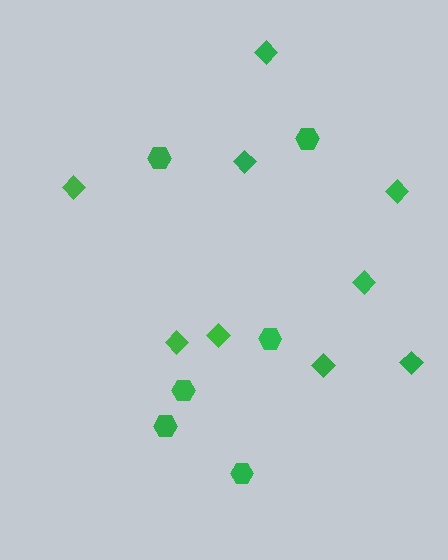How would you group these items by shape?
There are 2 groups: one group of hexagons (6) and one group of diamonds (9).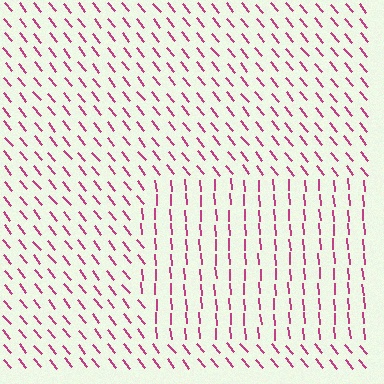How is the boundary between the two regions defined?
The boundary is defined purely by a change in line orientation (approximately 35 degrees difference). All lines are the same color and thickness.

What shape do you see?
I see a rectangle.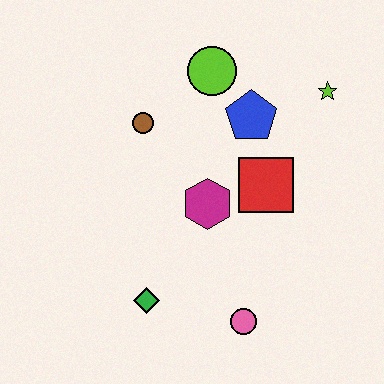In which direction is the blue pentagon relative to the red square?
The blue pentagon is above the red square.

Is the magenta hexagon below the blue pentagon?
Yes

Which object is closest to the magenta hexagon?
The red square is closest to the magenta hexagon.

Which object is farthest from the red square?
The green diamond is farthest from the red square.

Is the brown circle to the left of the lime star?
Yes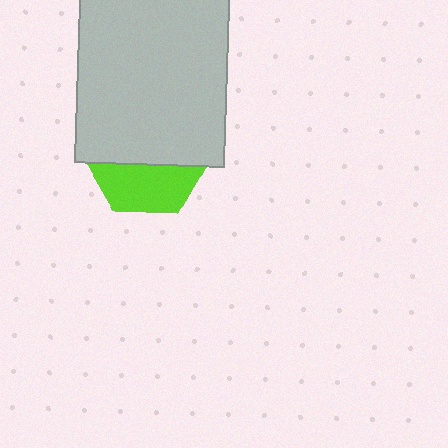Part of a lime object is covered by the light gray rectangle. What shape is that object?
It is a hexagon.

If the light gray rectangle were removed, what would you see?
You would see the complete lime hexagon.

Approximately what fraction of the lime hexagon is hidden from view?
Roughly 61% of the lime hexagon is hidden behind the light gray rectangle.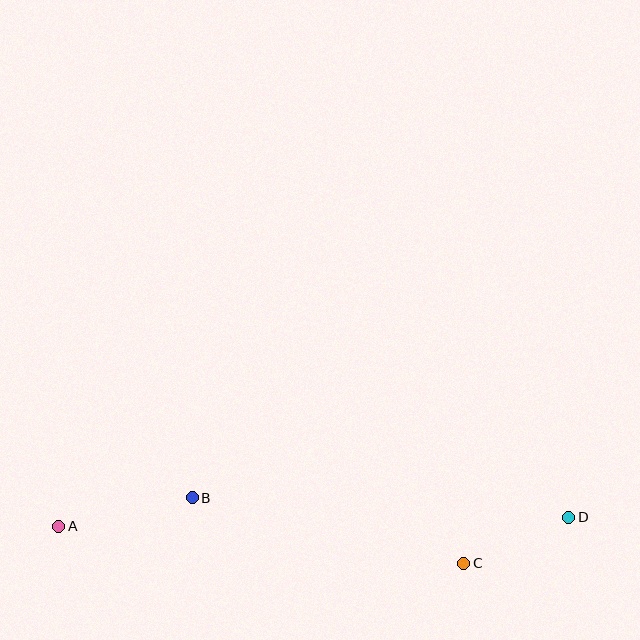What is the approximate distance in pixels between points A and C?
The distance between A and C is approximately 407 pixels.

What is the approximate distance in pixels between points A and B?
The distance between A and B is approximately 137 pixels.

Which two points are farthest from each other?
Points A and D are farthest from each other.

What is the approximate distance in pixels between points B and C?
The distance between B and C is approximately 279 pixels.